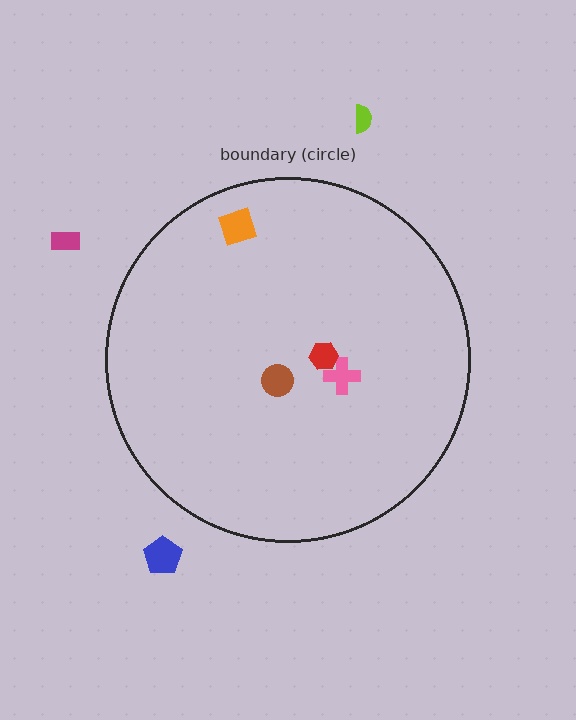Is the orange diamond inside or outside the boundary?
Inside.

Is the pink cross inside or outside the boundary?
Inside.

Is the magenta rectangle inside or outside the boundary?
Outside.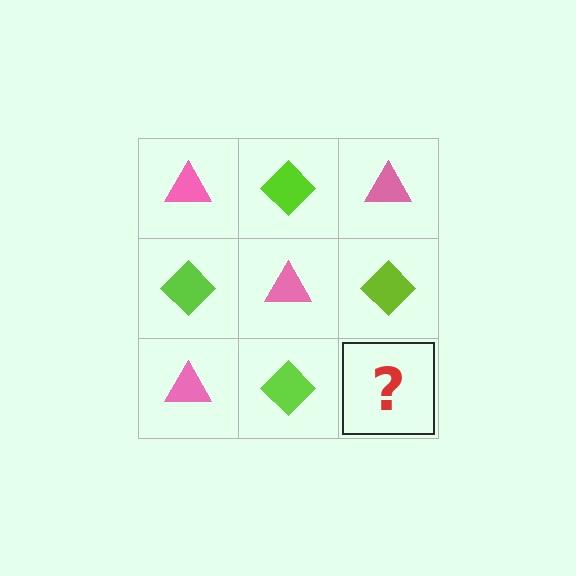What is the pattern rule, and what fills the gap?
The rule is that it alternates pink triangle and lime diamond in a checkerboard pattern. The gap should be filled with a pink triangle.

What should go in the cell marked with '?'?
The missing cell should contain a pink triangle.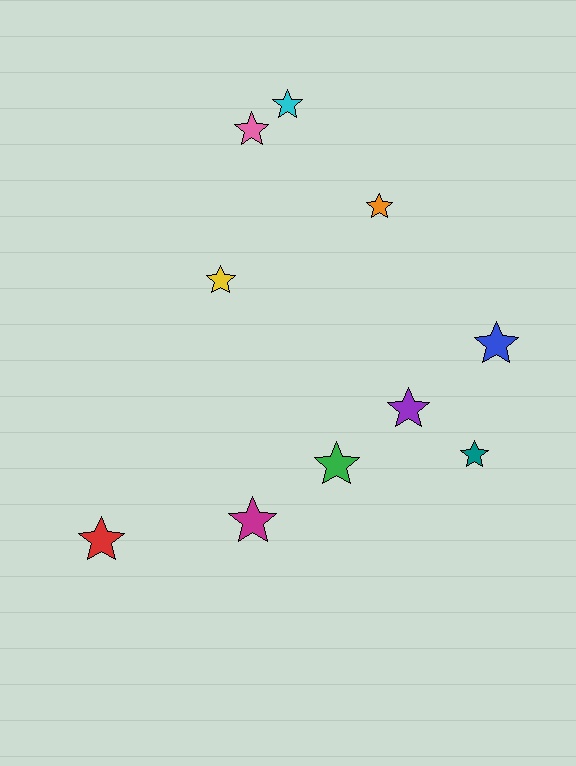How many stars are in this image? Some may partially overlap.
There are 10 stars.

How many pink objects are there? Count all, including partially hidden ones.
There is 1 pink object.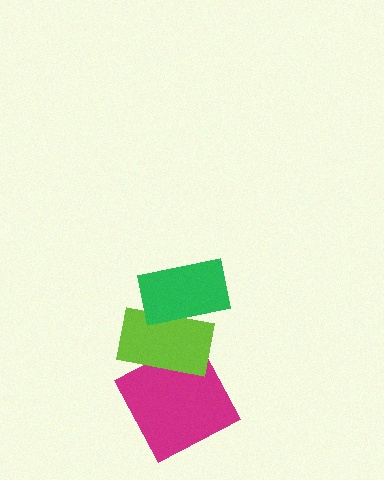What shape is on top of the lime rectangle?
The green rectangle is on top of the lime rectangle.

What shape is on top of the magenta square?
The lime rectangle is on top of the magenta square.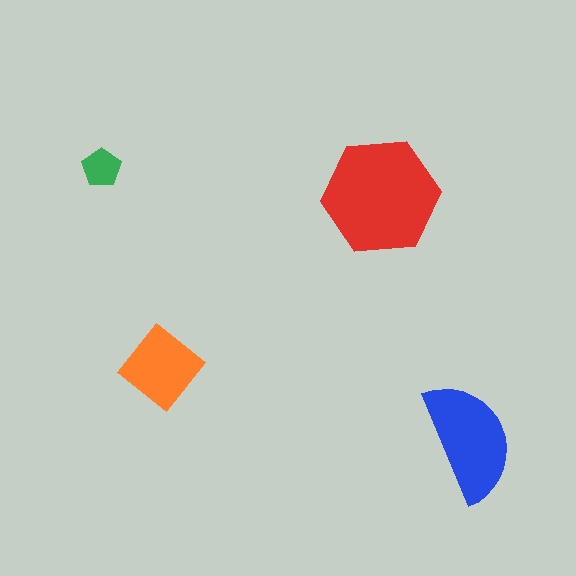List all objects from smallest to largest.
The green pentagon, the orange diamond, the blue semicircle, the red hexagon.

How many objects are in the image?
There are 4 objects in the image.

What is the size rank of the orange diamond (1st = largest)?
3rd.